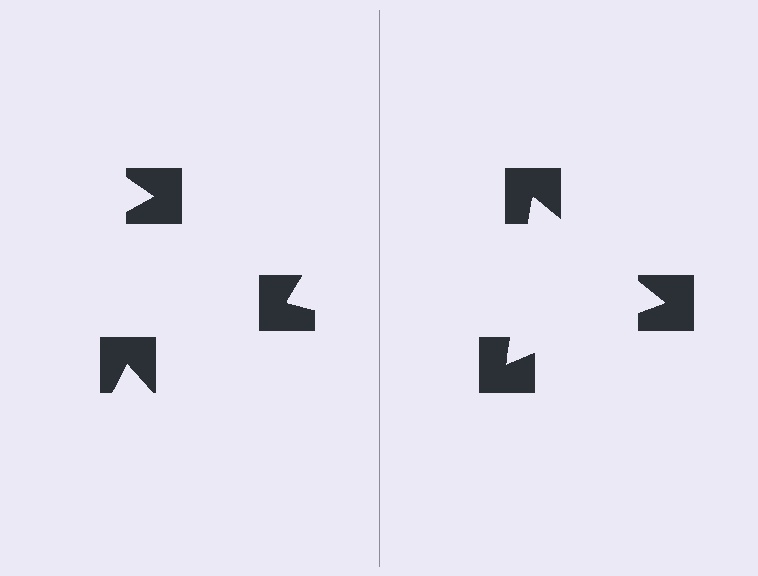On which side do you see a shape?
An illusory triangle appears on the right side. On the left side the wedge cuts are rotated, so no coherent shape forms.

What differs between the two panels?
The notched squares are positioned identically on both sides; only the wedge orientations differ. On the right they align to a triangle; on the left they are misaligned.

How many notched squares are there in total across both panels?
6 — 3 on each side.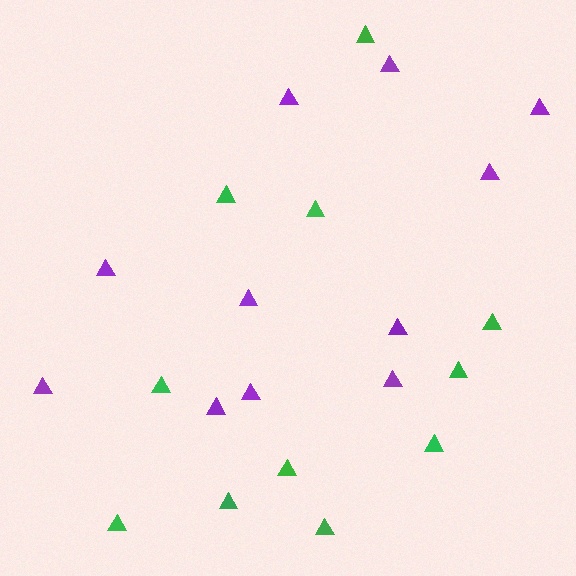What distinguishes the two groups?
There are 2 groups: one group of purple triangles (11) and one group of green triangles (11).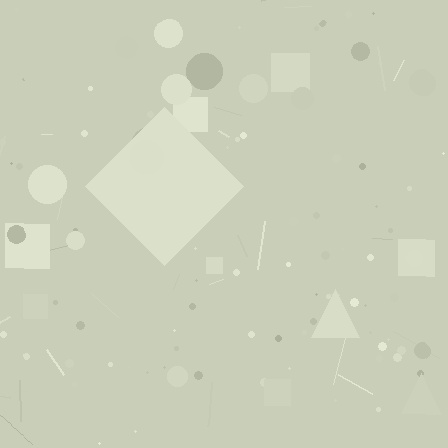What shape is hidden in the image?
A diamond is hidden in the image.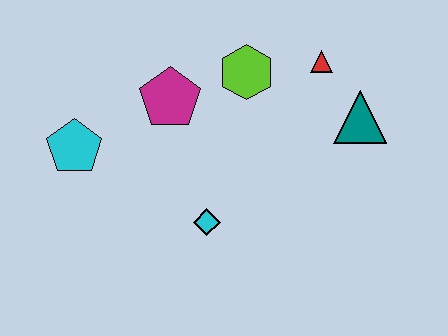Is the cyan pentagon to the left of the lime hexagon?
Yes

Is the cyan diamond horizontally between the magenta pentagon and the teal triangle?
Yes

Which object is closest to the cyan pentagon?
The magenta pentagon is closest to the cyan pentagon.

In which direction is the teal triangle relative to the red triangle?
The teal triangle is below the red triangle.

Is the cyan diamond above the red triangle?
No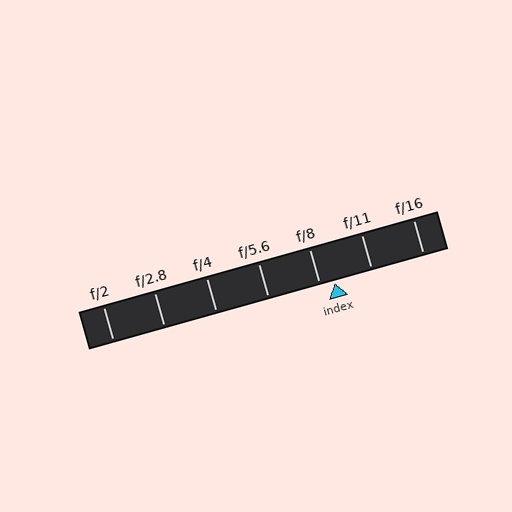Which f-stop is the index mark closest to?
The index mark is closest to f/8.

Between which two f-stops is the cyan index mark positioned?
The index mark is between f/8 and f/11.